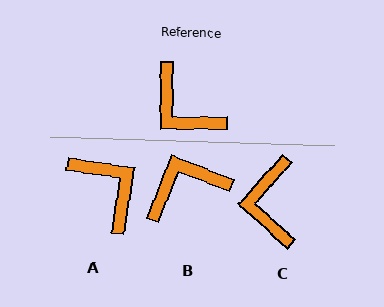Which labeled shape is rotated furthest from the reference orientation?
A, about 171 degrees away.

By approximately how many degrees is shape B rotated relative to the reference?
Approximately 111 degrees clockwise.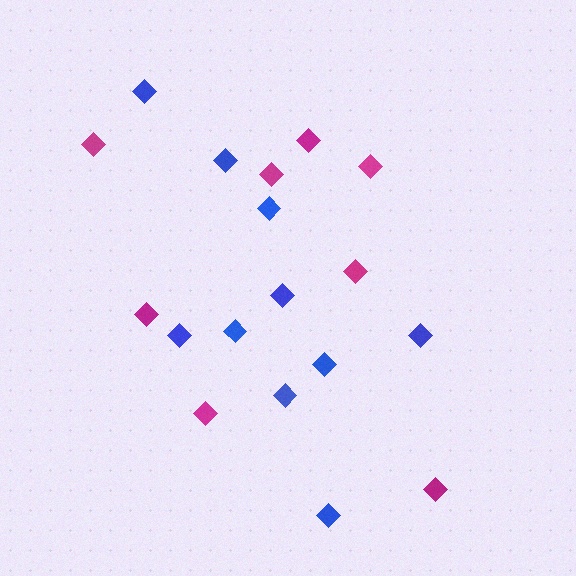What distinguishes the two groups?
There are 2 groups: one group of magenta diamonds (8) and one group of blue diamonds (10).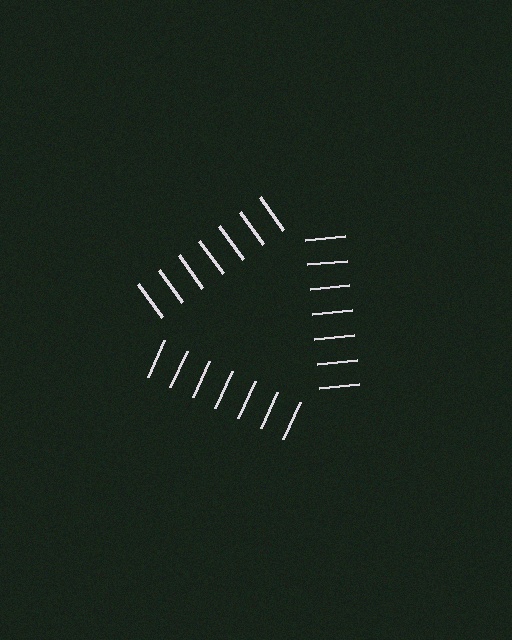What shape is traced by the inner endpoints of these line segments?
An illusory triangle — the line segments terminate on its edges but no continuous stroke is drawn.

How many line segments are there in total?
21 — 7 along each of the 3 edges.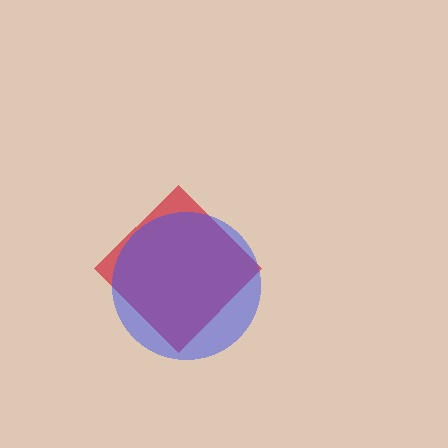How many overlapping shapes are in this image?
There are 2 overlapping shapes in the image.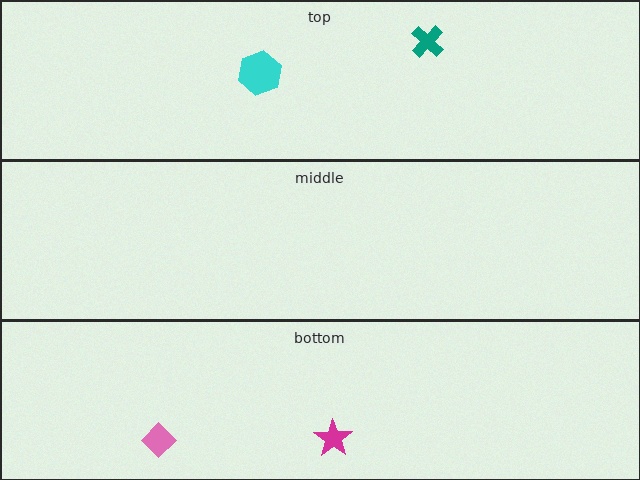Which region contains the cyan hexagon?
The top region.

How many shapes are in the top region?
2.